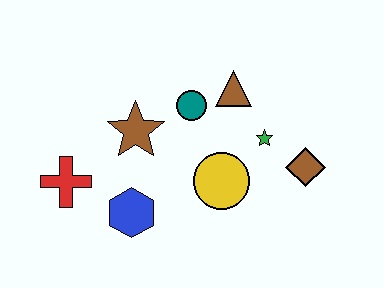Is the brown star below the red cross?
No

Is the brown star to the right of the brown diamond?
No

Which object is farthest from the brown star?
The brown diamond is farthest from the brown star.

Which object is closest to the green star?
The brown diamond is closest to the green star.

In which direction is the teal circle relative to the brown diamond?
The teal circle is to the left of the brown diamond.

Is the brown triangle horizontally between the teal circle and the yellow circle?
No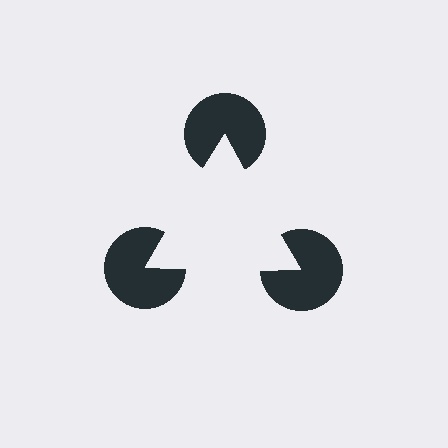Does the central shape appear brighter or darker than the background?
It typically appears slightly brighter than the background, even though no actual brightness change is drawn.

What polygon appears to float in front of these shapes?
An illusory triangle — its edges are inferred from the aligned wedge cuts in the pac-man discs, not physically drawn.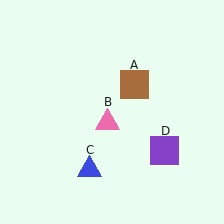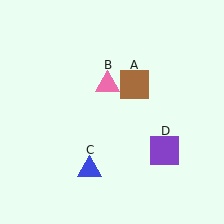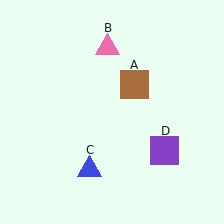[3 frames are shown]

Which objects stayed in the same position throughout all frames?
Brown square (object A) and blue triangle (object C) and purple square (object D) remained stationary.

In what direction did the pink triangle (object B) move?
The pink triangle (object B) moved up.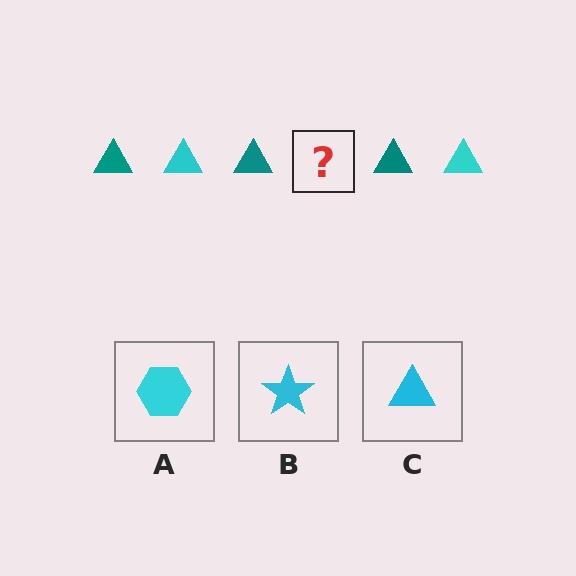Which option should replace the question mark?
Option C.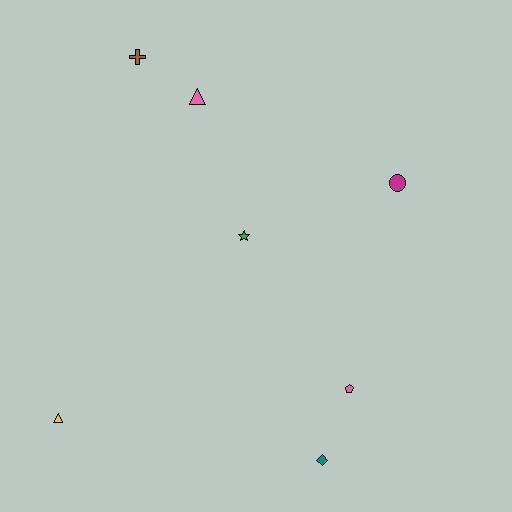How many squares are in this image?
There are no squares.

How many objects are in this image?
There are 7 objects.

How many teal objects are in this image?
There is 1 teal object.